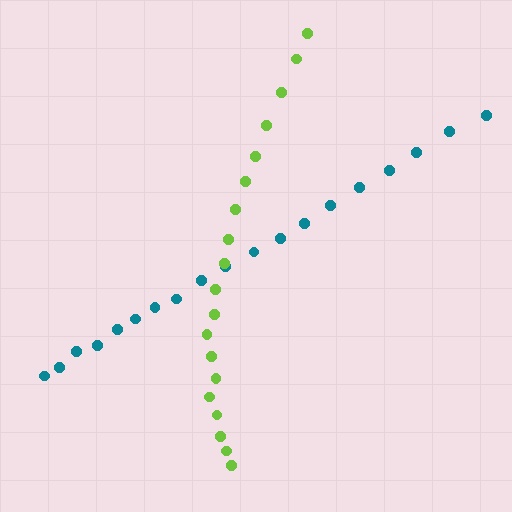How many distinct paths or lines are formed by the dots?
There are 2 distinct paths.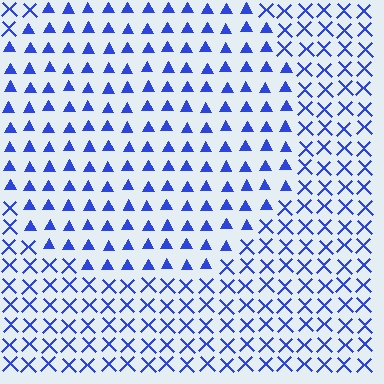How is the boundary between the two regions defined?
The boundary is defined by a change in element shape: triangles inside vs. X marks outside. All elements share the same color and spacing.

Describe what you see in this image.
The image is filled with small blue elements arranged in a uniform grid. A circle-shaped region contains triangles, while the surrounding area contains X marks. The boundary is defined purely by the change in element shape.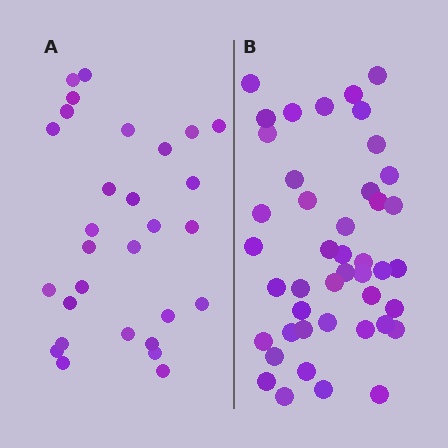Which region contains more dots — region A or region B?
Region B (the right region) has more dots.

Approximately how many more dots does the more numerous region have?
Region B has approximately 15 more dots than region A.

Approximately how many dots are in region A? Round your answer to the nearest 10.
About 30 dots. (The exact count is 29, which rounds to 30.)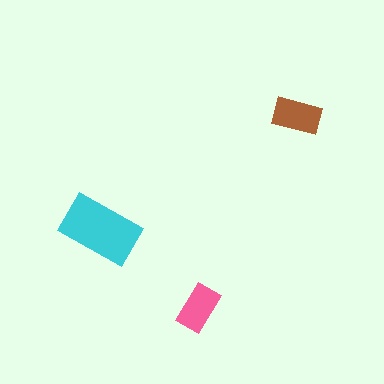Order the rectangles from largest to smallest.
the cyan one, the brown one, the pink one.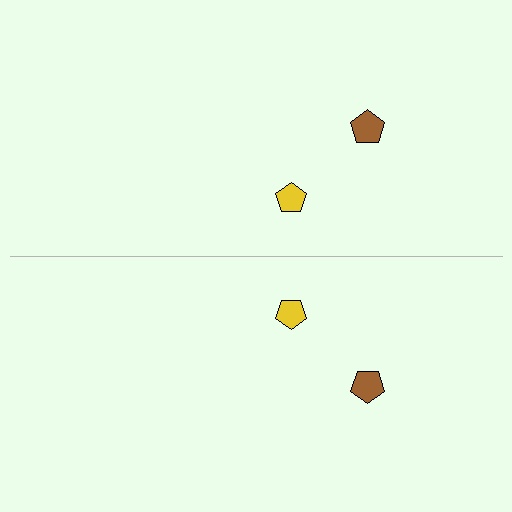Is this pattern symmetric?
Yes, this pattern has bilateral (reflection) symmetry.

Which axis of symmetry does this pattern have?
The pattern has a horizontal axis of symmetry running through the center of the image.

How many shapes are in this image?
There are 4 shapes in this image.